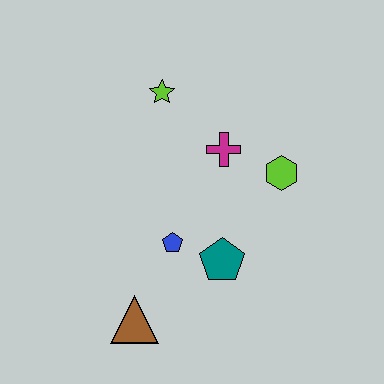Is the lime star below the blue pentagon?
No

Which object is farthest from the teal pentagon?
The lime star is farthest from the teal pentagon.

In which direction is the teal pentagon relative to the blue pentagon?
The teal pentagon is to the right of the blue pentagon.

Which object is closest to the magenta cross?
The lime hexagon is closest to the magenta cross.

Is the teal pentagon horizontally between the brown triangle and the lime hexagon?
Yes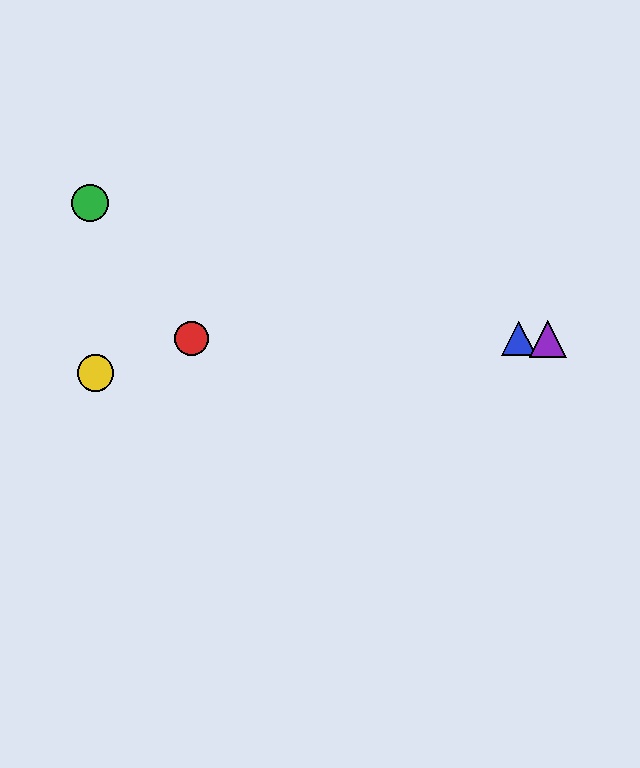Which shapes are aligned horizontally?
The red circle, the blue triangle, the purple triangle are aligned horizontally.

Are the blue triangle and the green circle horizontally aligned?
No, the blue triangle is at y≈339 and the green circle is at y≈203.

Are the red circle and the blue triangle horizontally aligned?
Yes, both are at y≈339.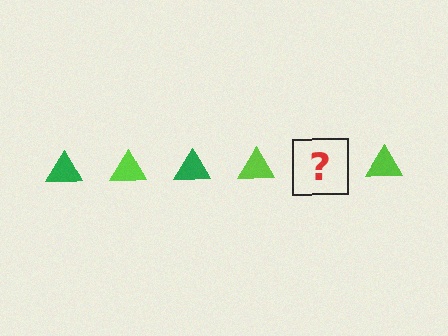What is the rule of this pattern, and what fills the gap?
The rule is that the pattern cycles through green, lime triangles. The gap should be filled with a green triangle.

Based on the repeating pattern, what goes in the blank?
The blank should be a green triangle.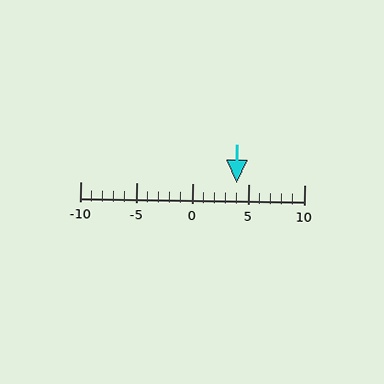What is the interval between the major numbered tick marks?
The major tick marks are spaced 5 units apart.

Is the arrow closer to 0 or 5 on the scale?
The arrow is closer to 5.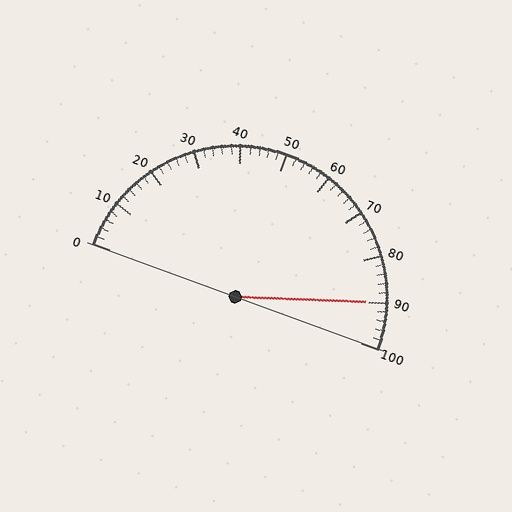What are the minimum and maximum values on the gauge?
The gauge ranges from 0 to 100.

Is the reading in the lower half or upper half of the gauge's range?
The reading is in the upper half of the range (0 to 100).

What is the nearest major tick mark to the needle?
The nearest major tick mark is 90.